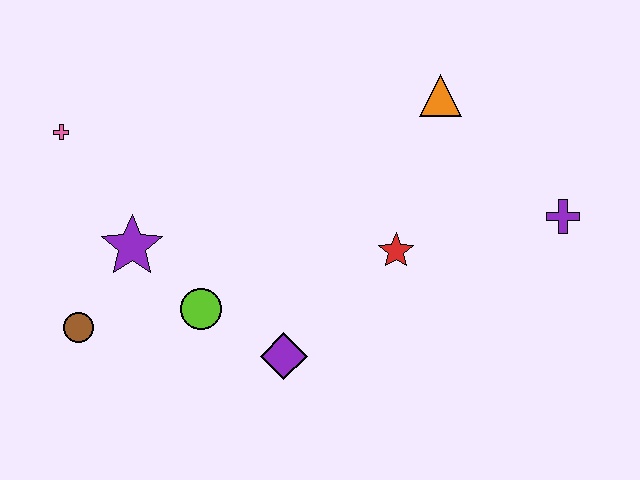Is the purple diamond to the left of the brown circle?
No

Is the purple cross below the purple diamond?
No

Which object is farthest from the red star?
The pink cross is farthest from the red star.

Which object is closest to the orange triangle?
The red star is closest to the orange triangle.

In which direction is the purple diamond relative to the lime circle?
The purple diamond is to the right of the lime circle.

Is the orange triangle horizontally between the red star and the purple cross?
Yes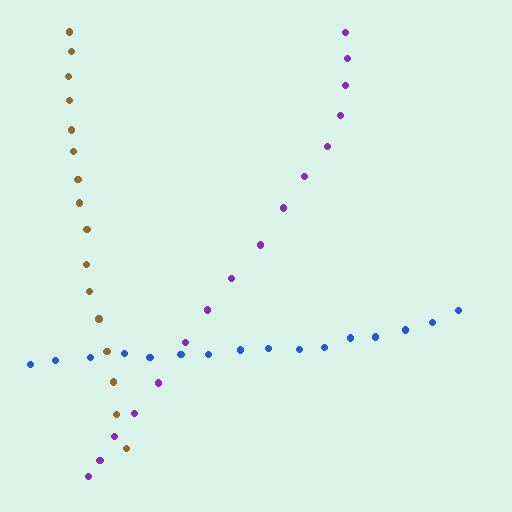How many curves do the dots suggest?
There are 3 distinct paths.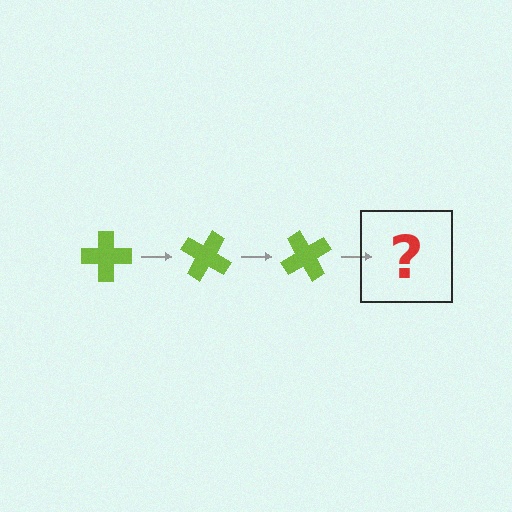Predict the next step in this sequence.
The next step is a lime cross rotated 90 degrees.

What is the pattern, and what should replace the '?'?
The pattern is that the cross rotates 30 degrees each step. The '?' should be a lime cross rotated 90 degrees.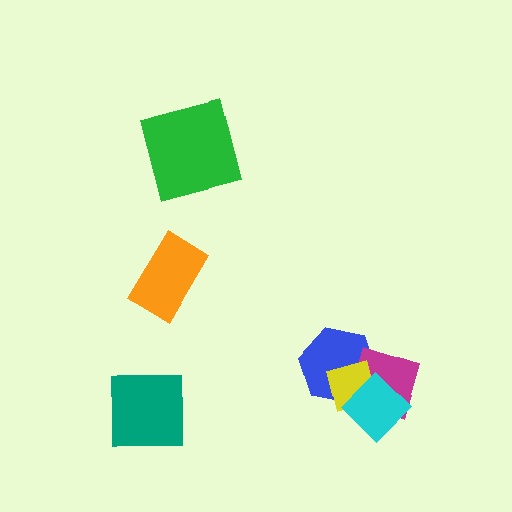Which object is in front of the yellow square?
The cyan diamond is in front of the yellow square.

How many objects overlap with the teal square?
0 objects overlap with the teal square.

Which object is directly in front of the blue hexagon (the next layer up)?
The magenta diamond is directly in front of the blue hexagon.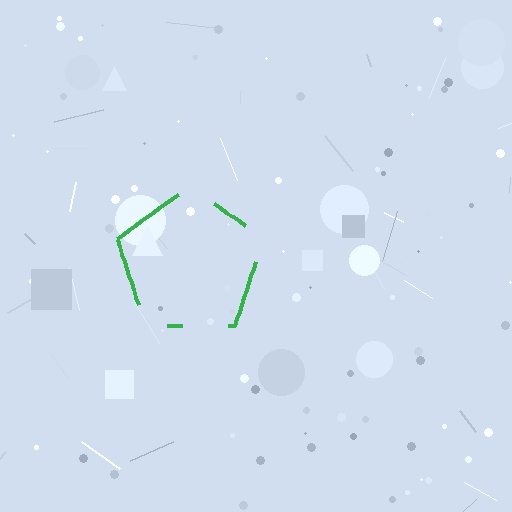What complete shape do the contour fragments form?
The contour fragments form a pentagon.